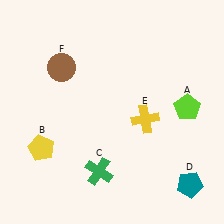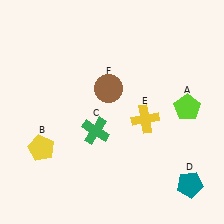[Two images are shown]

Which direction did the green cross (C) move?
The green cross (C) moved up.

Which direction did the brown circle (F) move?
The brown circle (F) moved right.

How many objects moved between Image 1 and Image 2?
2 objects moved between the two images.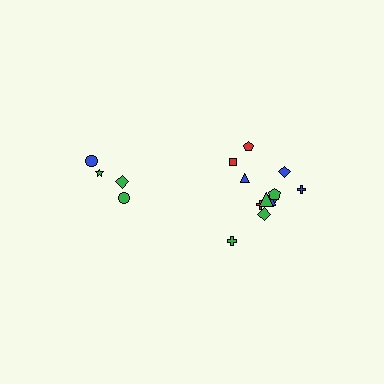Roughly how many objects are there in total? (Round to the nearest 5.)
Roughly 15 objects in total.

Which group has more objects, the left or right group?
The right group.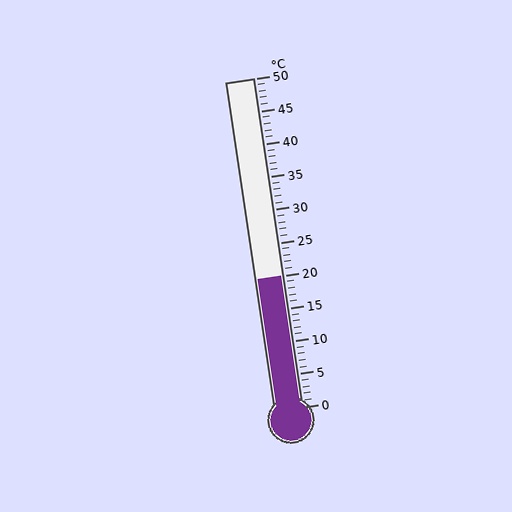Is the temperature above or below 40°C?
The temperature is below 40°C.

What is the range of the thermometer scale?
The thermometer scale ranges from 0°C to 50°C.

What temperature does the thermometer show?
The thermometer shows approximately 20°C.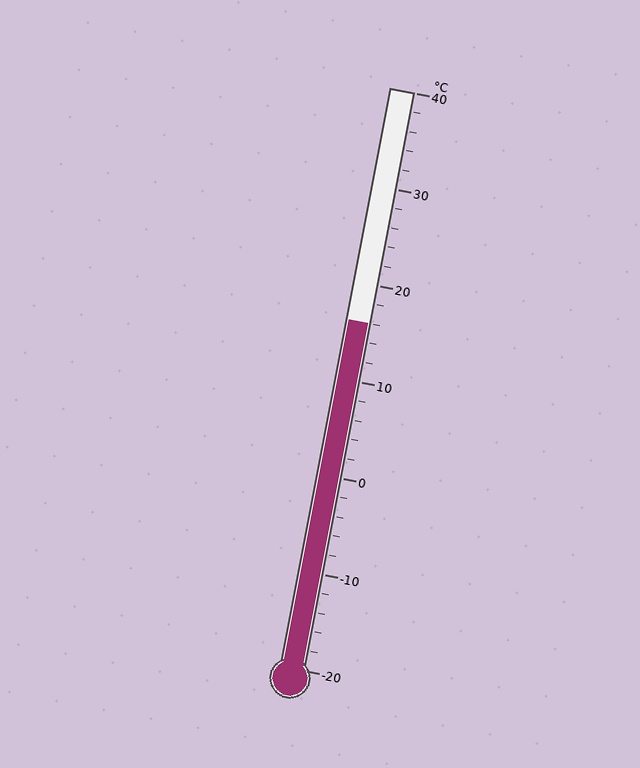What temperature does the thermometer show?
The thermometer shows approximately 16°C.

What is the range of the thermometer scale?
The thermometer scale ranges from -20°C to 40°C.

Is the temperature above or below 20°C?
The temperature is below 20°C.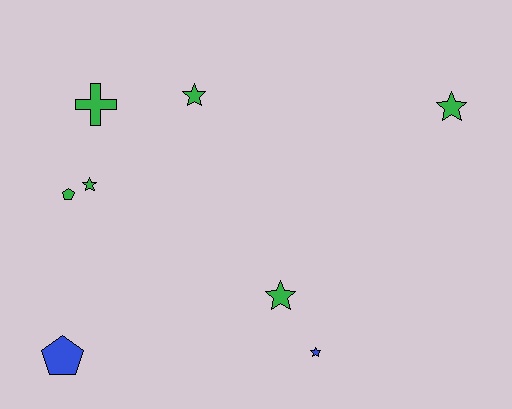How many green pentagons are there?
There is 1 green pentagon.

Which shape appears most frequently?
Star, with 5 objects.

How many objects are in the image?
There are 8 objects.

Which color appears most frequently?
Green, with 6 objects.